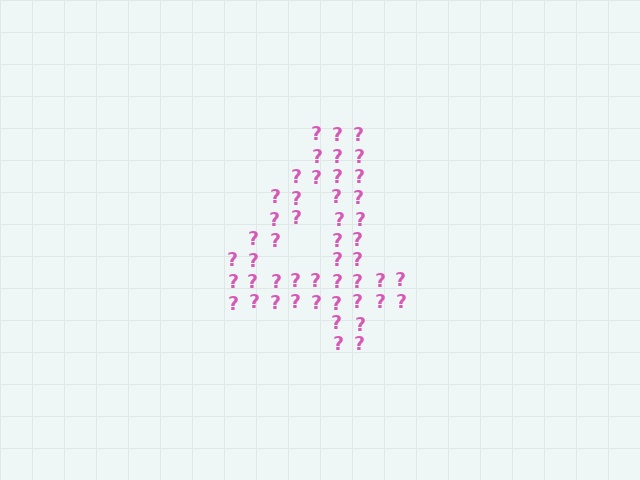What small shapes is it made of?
It is made of small question marks.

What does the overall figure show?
The overall figure shows the digit 4.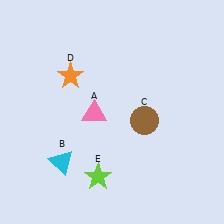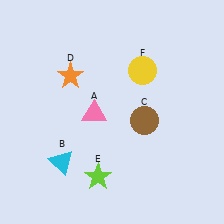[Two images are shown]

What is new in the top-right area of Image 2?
A yellow circle (F) was added in the top-right area of Image 2.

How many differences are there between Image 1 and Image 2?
There is 1 difference between the two images.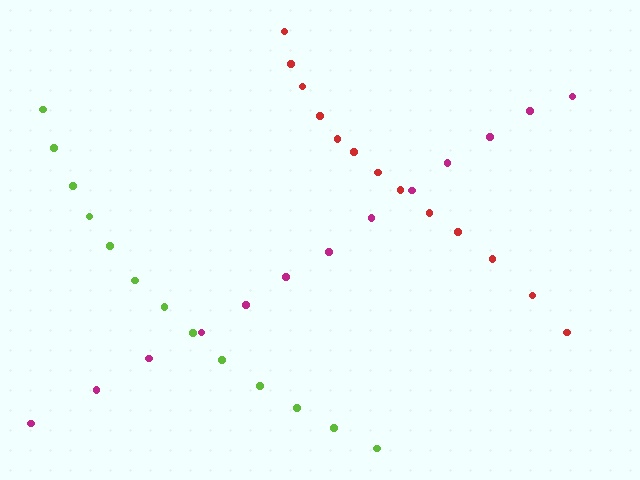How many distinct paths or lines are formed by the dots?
There are 3 distinct paths.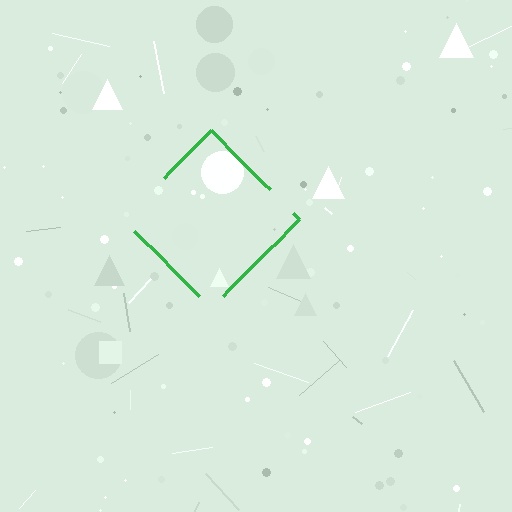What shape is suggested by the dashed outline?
The dashed outline suggests a diamond.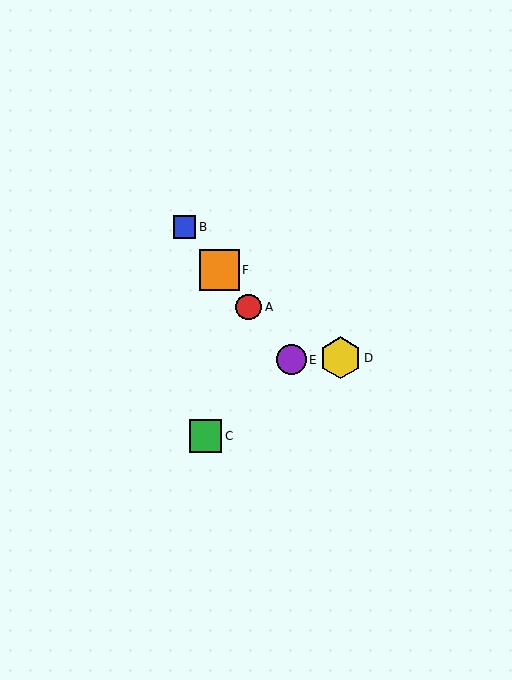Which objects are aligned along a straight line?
Objects A, B, E, F are aligned along a straight line.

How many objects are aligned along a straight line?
4 objects (A, B, E, F) are aligned along a straight line.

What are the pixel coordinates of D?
Object D is at (340, 358).